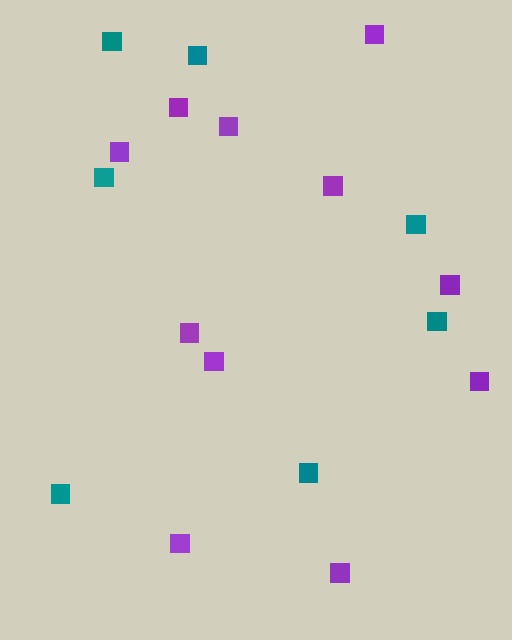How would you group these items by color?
There are 2 groups: one group of teal squares (7) and one group of purple squares (11).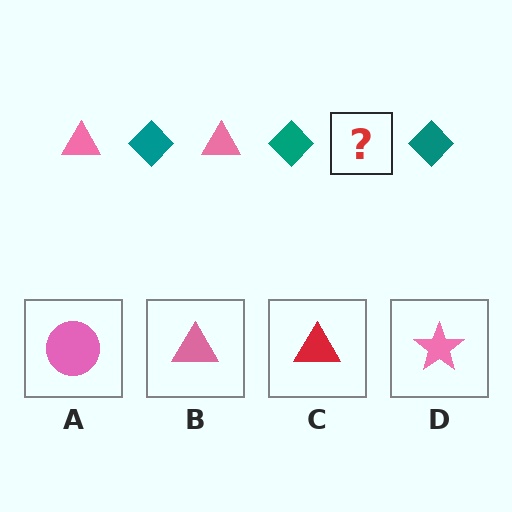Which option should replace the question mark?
Option B.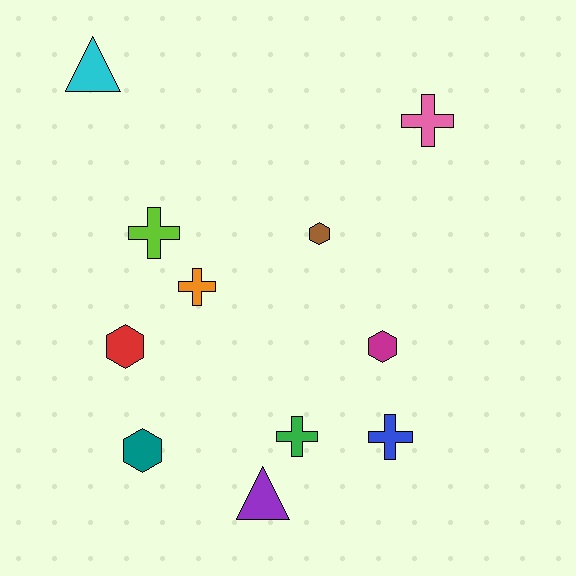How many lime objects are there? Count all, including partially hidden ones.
There is 1 lime object.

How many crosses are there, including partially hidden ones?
There are 5 crosses.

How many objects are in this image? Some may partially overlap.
There are 11 objects.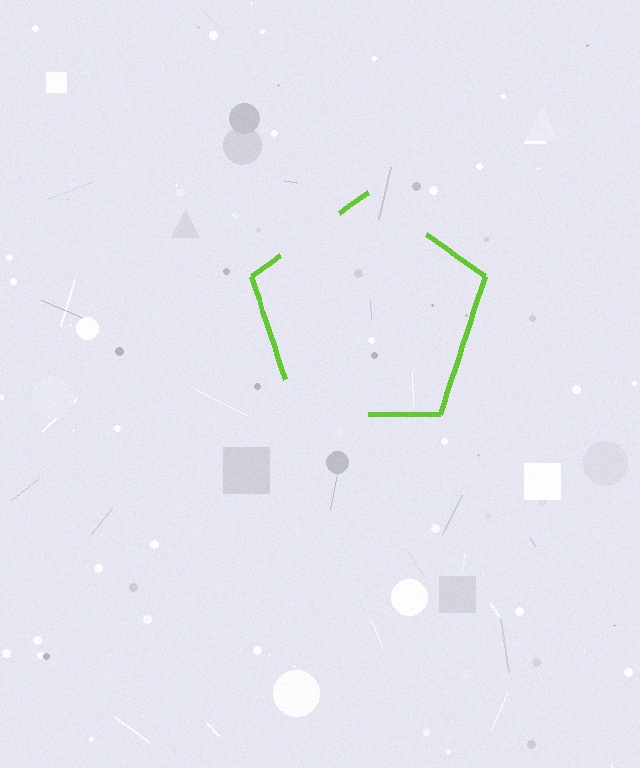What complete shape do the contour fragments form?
The contour fragments form a pentagon.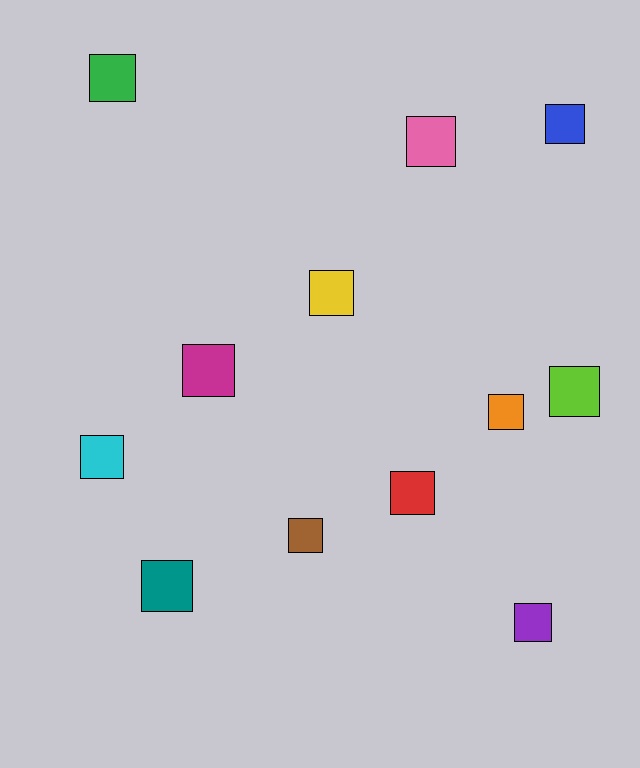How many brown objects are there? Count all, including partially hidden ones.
There is 1 brown object.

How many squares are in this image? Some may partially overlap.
There are 12 squares.